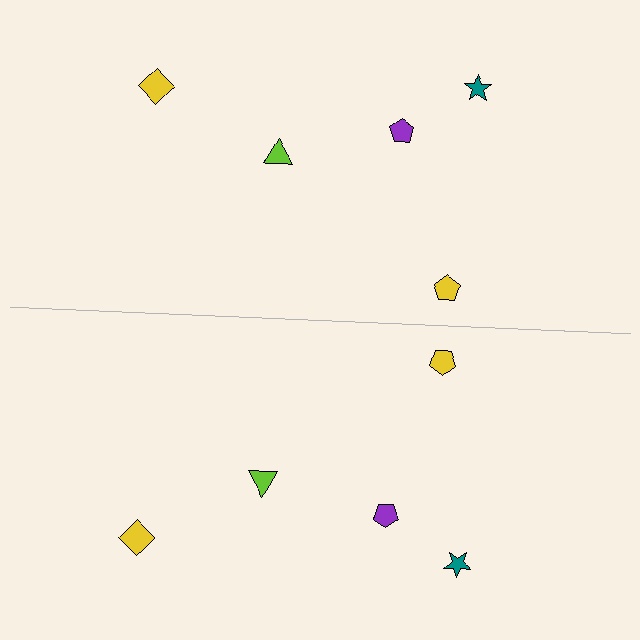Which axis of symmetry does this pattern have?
The pattern has a horizontal axis of symmetry running through the center of the image.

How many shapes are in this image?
There are 10 shapes in this image.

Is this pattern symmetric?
Yes, this pattern has bilateral (reflection) symmetry.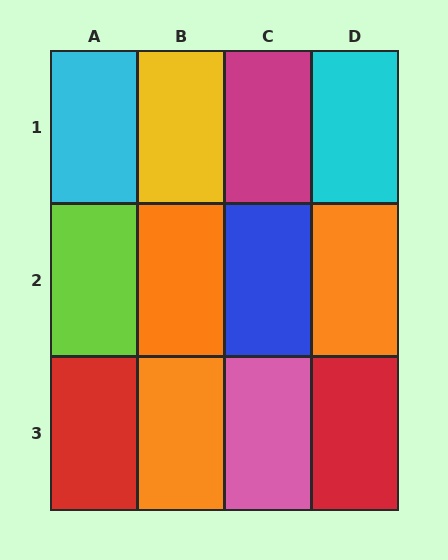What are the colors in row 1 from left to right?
Cyan, yellow, magenta, cyan.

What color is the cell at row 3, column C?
Pink.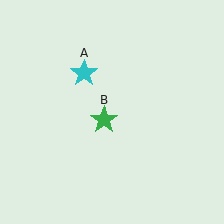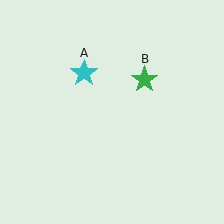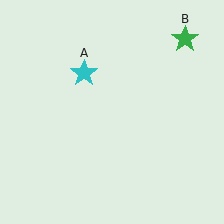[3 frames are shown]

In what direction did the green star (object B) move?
The green star (object B) moved up and to the right.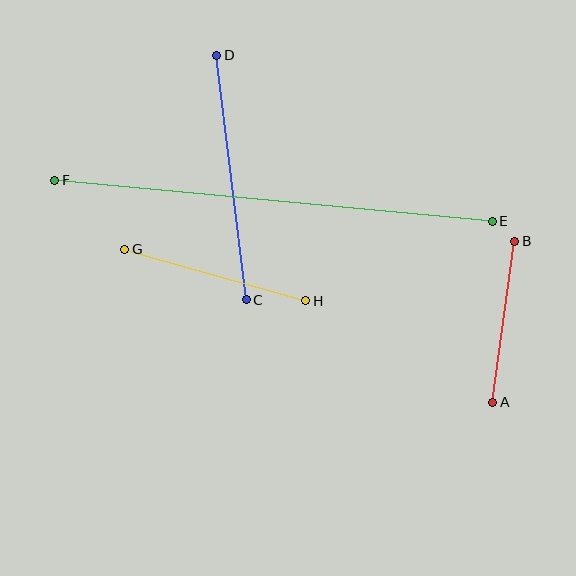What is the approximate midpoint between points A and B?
The midpoint is at approximately (504, 322) pixels.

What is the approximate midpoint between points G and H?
The midpoint is at approximately (215, 275) pixels.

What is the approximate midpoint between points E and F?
The midpoint is at approximately (274, 201) pixels.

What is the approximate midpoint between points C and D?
The midpoint is at approximately (231, 178) pixels.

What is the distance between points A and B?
The distance is approximately 162 pixels.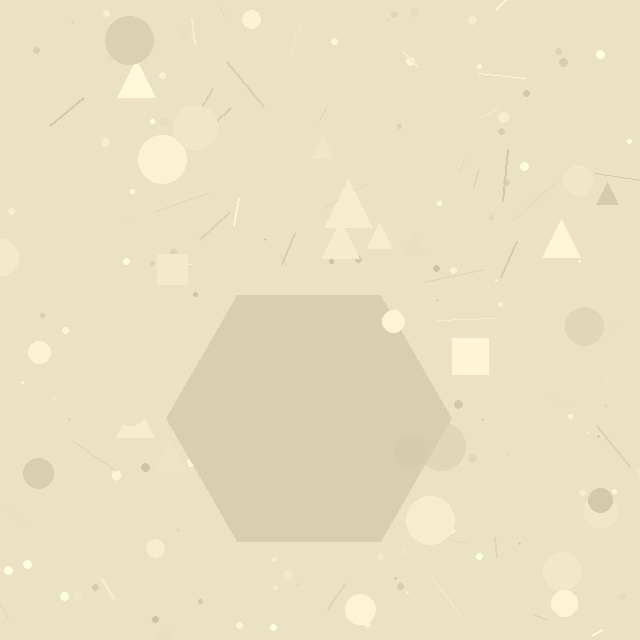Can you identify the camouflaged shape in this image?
The camouflaged shape is a hexagon.